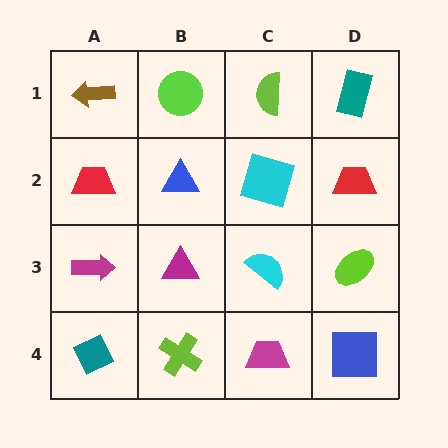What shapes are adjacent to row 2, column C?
A lime semicircle (row 1, column C), a cyan semicircle (row 3, column C), a blue triangle (row 2, column B), a red trapezoid (row 2, column D).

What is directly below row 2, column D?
A lime ellipse.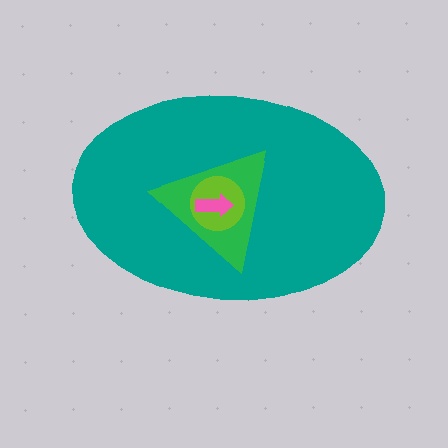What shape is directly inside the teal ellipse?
The green triangle.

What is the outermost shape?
The teal ellipse.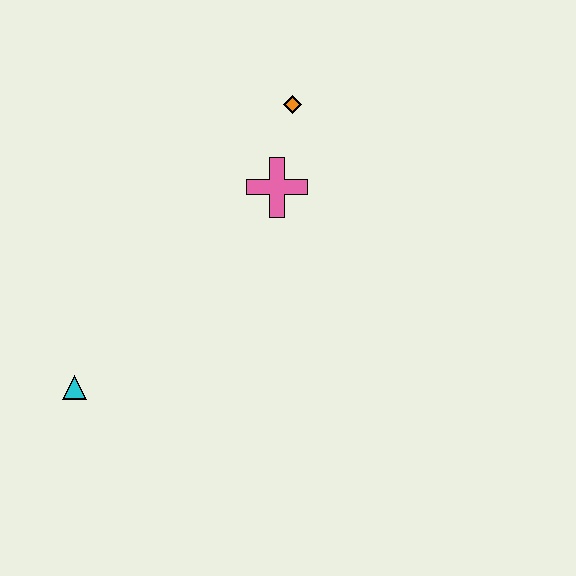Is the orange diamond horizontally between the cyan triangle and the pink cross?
No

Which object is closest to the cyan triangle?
The pink cross is closest to the cyan triangle.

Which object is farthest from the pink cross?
The cyan triangle is farthest from the pink cross.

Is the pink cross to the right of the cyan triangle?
Yes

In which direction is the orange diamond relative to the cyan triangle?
The orange diamond is above the cyan triangle.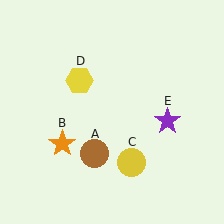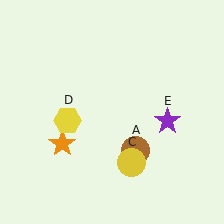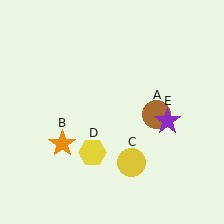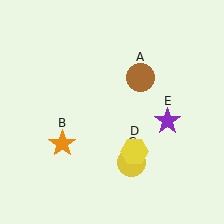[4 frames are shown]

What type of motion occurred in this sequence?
The brown circle (object A), yellow hexagon (object D) rotated counterclockwise around the center of the scene.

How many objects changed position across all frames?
2 objects changed position: brown circle (object A), yellow hexagon (object D).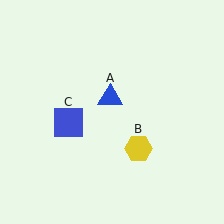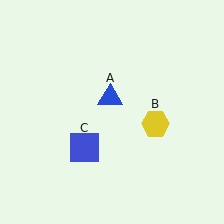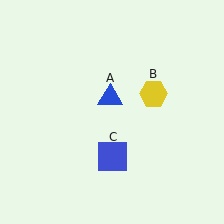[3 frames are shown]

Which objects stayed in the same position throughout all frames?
Blue triangle (object A) remained stationary.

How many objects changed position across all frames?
2 objects changed position: yellow hexagon (object B), blue square (object C).